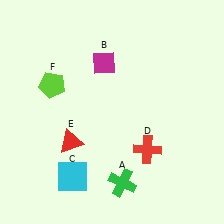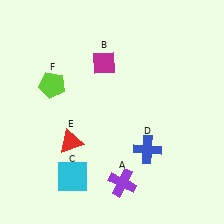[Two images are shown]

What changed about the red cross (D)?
In Image 1, D is red. In Image 2, it changed to blue.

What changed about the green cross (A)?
In Image 1, A is green. In Image 2, it changed to purple.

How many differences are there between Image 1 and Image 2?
There are 2 differences between the two images.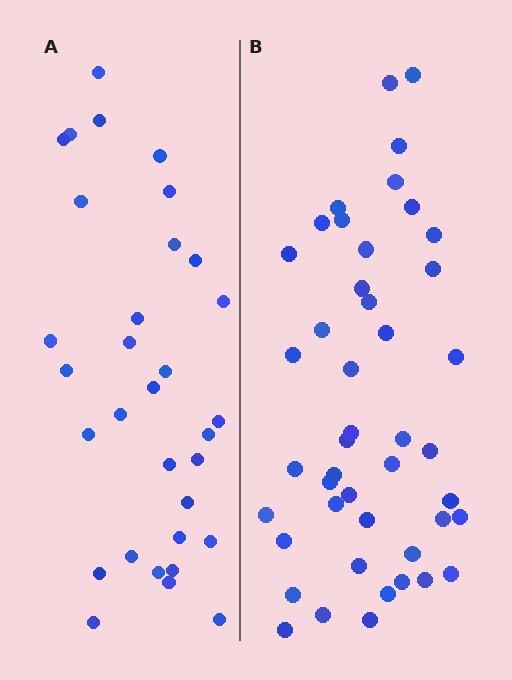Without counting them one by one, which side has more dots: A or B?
Region B (the right region) has more dots.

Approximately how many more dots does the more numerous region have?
Region B has approximately 15 more dots than region A.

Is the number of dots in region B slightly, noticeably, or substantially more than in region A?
Region B has noticeably more, but not dramatically so. The ratio is roughly 1.4 to 1.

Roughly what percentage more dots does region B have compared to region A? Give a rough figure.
About 40% more.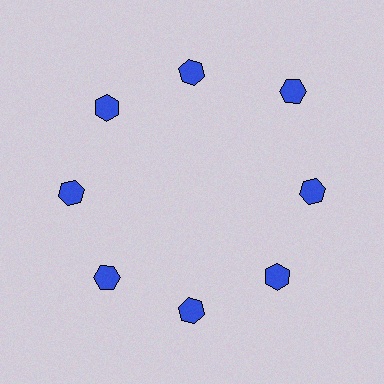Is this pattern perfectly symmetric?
No. The 8 blue hexagons are arranged in a ring, but one element near the 2 o'clock position is pushed outward from the center, breaking the 8-fold rotational symmetry.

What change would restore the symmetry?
The symmetry would be restored by moving it inward, back onto the ring so that all 8 hexagons sit at equal angles and equal distance from the center.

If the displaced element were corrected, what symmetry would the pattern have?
It would have 8-fold rotational symmetry — the pattern would map onto itself every 45 degrees.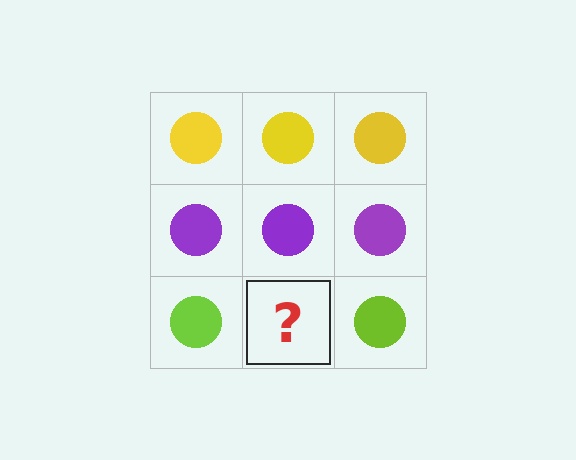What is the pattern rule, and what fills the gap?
The rule is that each row has a consistent color. The gap should be filled with a lime circle.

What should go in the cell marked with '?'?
The missing cell should contain a lime circle.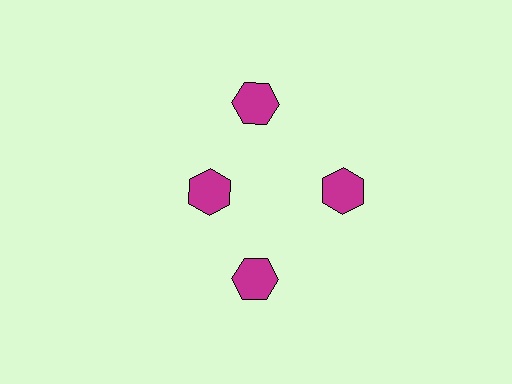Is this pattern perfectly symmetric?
No. The 4 magenta hexagons are arranged in a ring, but one element near the 9 o'clock position is pulled inward toward the center, breaking the 4-fold rotational symmetry.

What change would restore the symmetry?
The symmetry would be restored by moving it outward, back onto the ring so that all 4 hexagons sit at equal angles and equal distance from the center.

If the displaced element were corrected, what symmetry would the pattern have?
It would have 4-fold rotational symmetry — the pattern would map onto itself every 90 degrees.